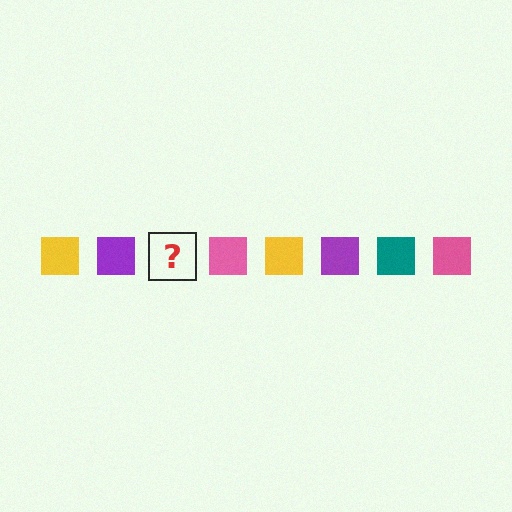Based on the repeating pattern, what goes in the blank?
The blank should be a teal square.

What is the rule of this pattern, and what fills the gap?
The rule is that the pattern cycles through yellow, purple, teal, pink squares. The gap should be filled with a teal square.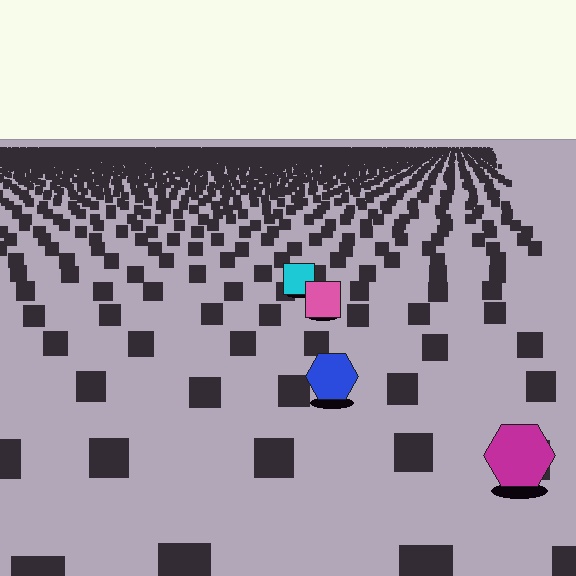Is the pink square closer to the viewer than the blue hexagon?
No. The blue hexagon is closer — you can tell from the texture gradient: the ground texture is coarser near it.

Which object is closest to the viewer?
The magenta hexagon is closest. The texture marks near it are larger and more spread out.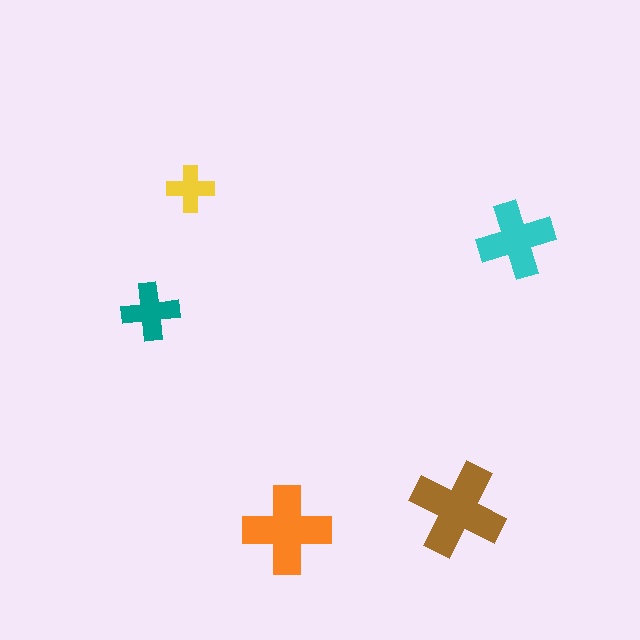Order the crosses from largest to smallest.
the brown one, the orange one, the cyan one, the teal one, the yellow one.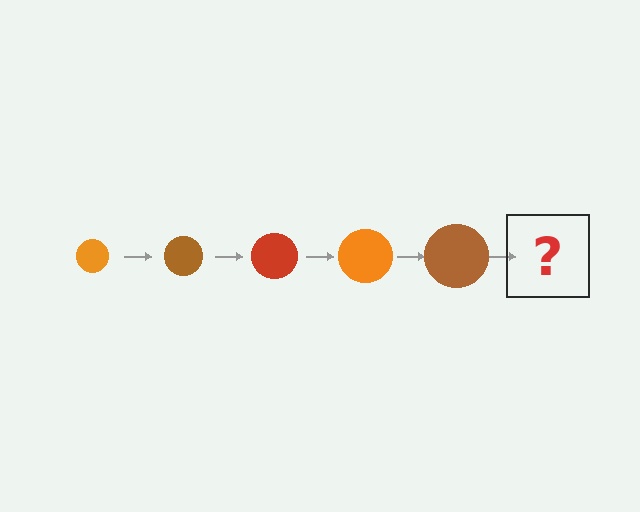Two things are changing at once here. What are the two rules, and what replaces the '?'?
The two rules are that the circle grows larger each step and the color cycles through orange, brown, and red. The '?' should be a red circle, larger than the previous one.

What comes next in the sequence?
The next element should be a red circle, larger than the previous one.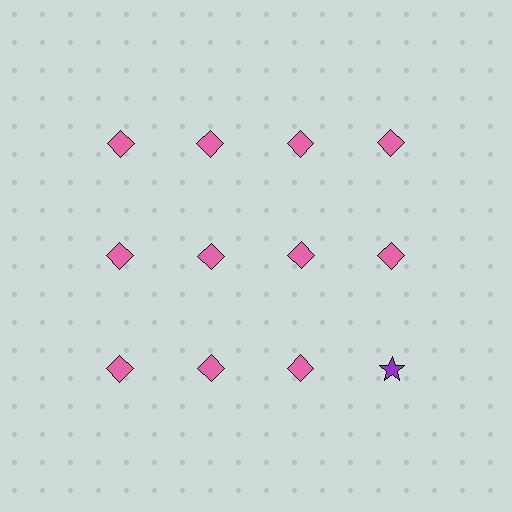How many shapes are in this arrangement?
There are 12 shapes arranged in a grid pattern.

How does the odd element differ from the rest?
It differs in both color (purple instead of pink) and shape (star instead of diamond).